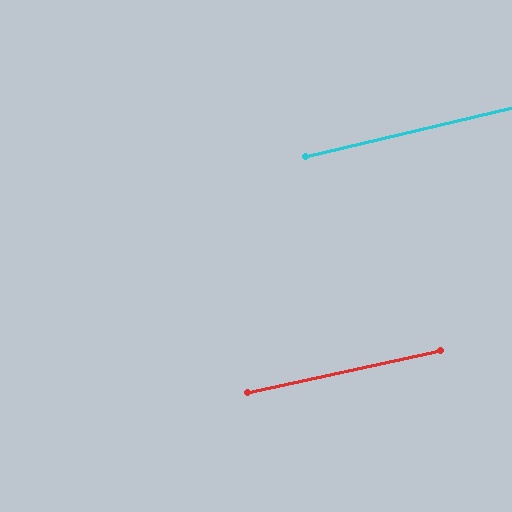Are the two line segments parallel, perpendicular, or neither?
Parallel — their directions differ by only 0.9°.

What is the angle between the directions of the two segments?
Approximately 1 degree.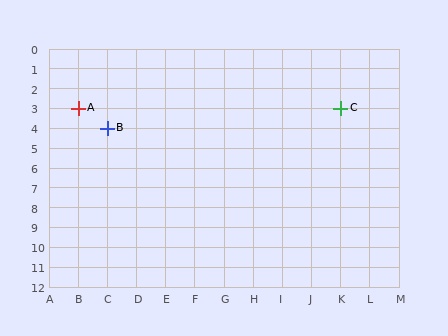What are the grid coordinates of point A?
Point A is at grid coordinates (B, 3).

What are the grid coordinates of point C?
Point C is at grid coordinates (K, 3).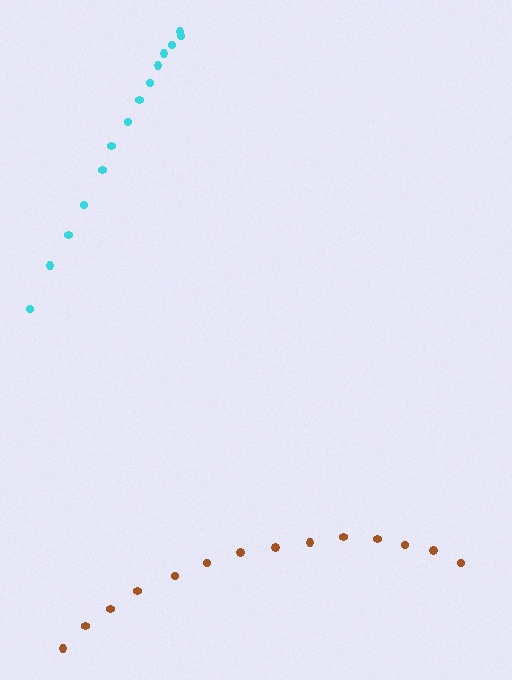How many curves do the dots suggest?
There are 2 distinct paths.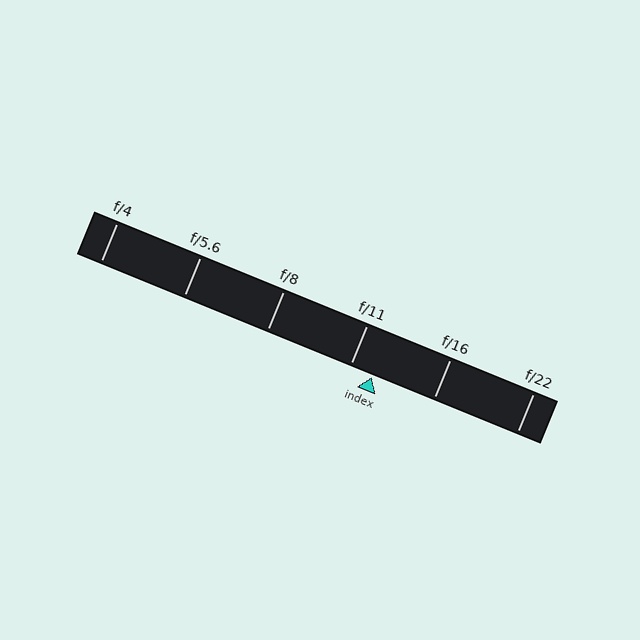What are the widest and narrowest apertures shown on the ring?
The widest aperture shown is f/4 and the narrowest is f/22.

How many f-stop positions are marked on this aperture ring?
There are 6 f-stop positions marked.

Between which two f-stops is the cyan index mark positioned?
The index mark is between f/11 and f/16.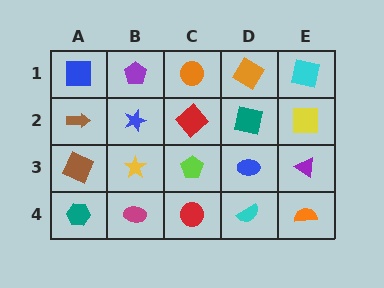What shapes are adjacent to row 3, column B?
A blue star (row 2, column B), a magenta ellipse (row 4, column B), a brown square (row 3, column A), a lime pentagon (row 3, column C).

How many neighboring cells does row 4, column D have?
3.